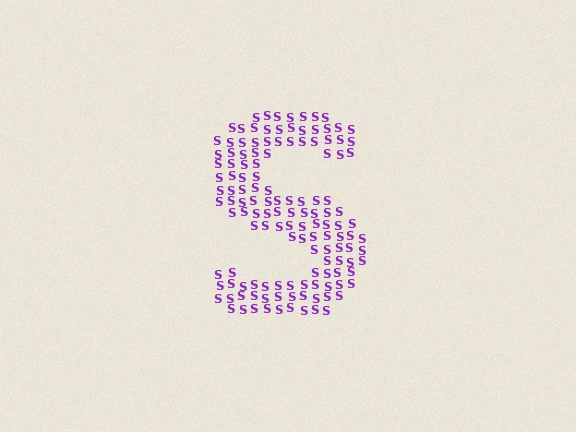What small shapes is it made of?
It is made of small letter S's.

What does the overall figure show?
The overall figure shows the letter S.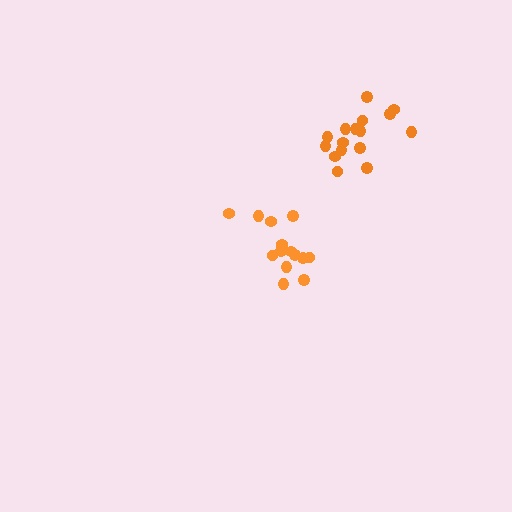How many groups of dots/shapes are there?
There are 2 groups.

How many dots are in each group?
Group 1: 14 dots, Group 2: 16 dots (30 total).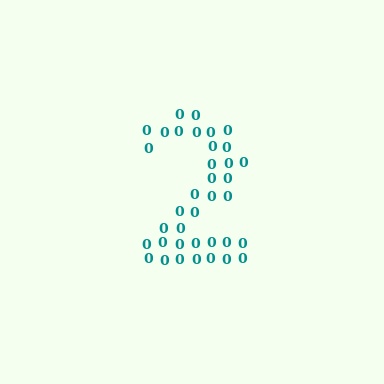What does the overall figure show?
The overall figure shows the digit 2.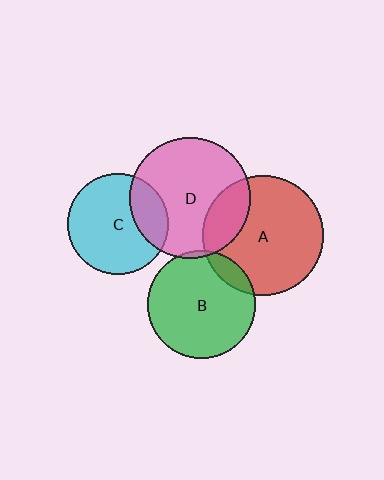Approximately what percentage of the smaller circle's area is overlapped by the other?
Approximately 20%.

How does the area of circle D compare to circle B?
Approximately 1.3 times.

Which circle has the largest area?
Circle D (pink).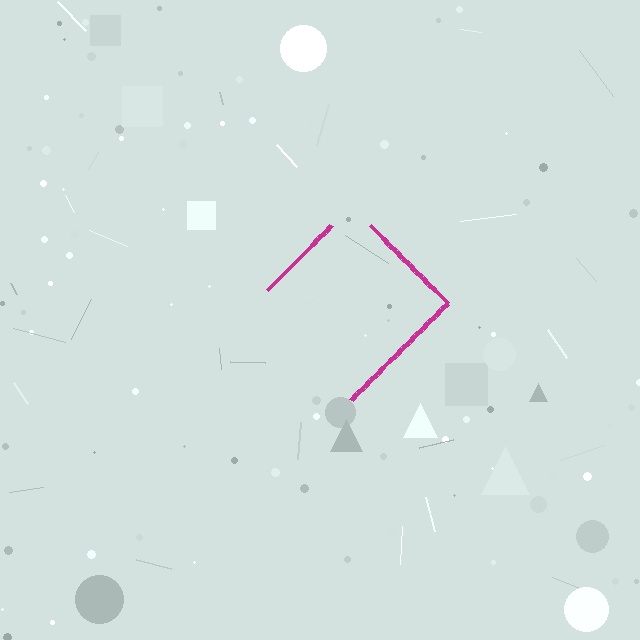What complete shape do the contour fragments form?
The contour fragments form a diamond.